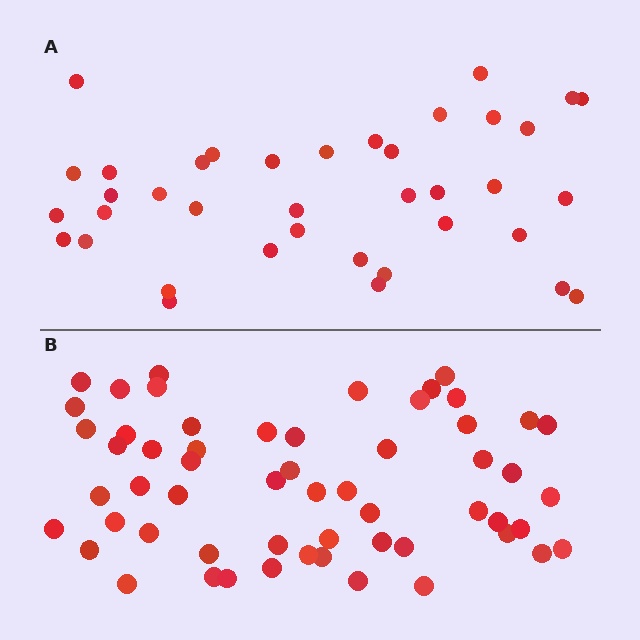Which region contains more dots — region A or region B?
Region B (the bottom region) has more dots.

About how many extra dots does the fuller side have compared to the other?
Region B has approximately 20 more dots than region A.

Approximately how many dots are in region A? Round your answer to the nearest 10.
About 40 dots. (The exact count is 38, which rounds to 40.)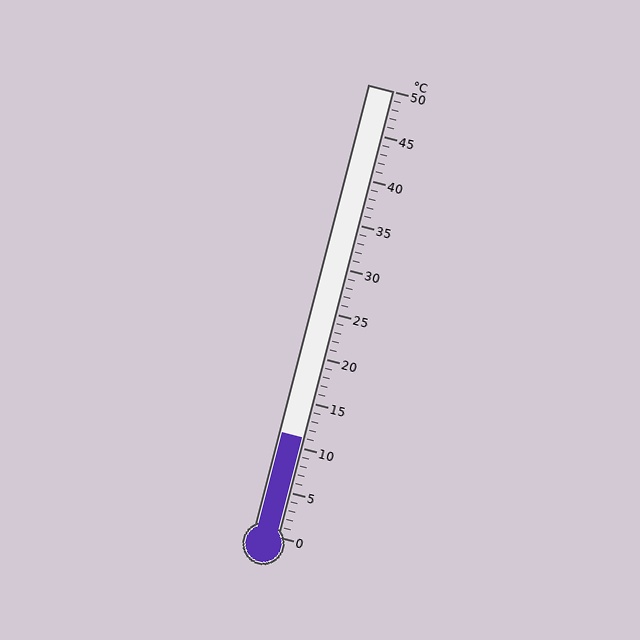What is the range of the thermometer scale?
The thermometer scale ranges from 0°C to 50°C.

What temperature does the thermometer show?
The thermometer shows approximately 11°C.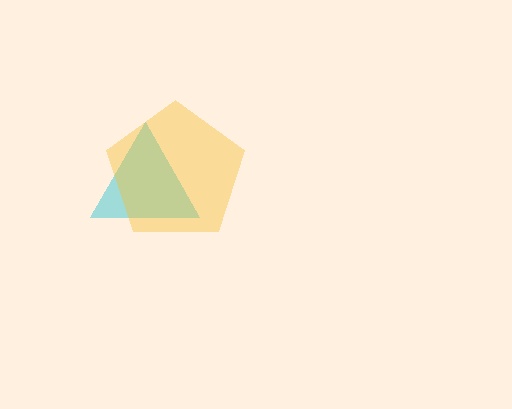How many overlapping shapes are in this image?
There are 2 overlapping shapes in the image.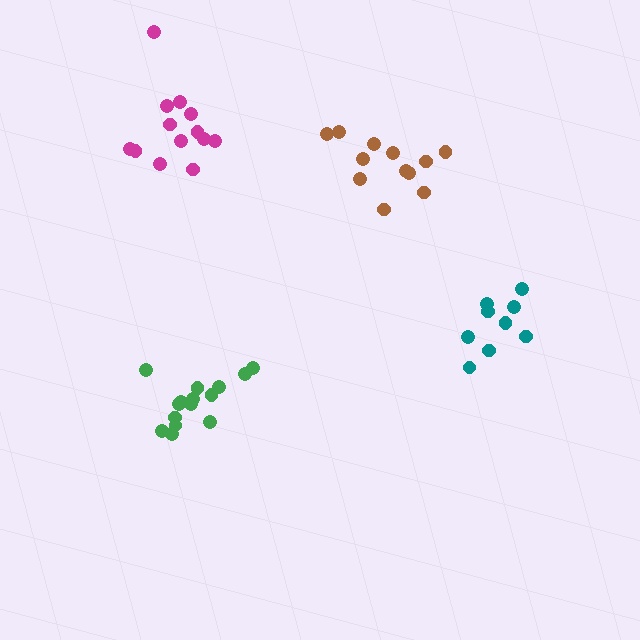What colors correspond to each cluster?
The clusters are colored: teal, magenta, green, brown.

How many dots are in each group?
Group 1: 9 dots, Group 2: 13 dots, Group 3: 15 dots, Group 4: 12 dots (49 total).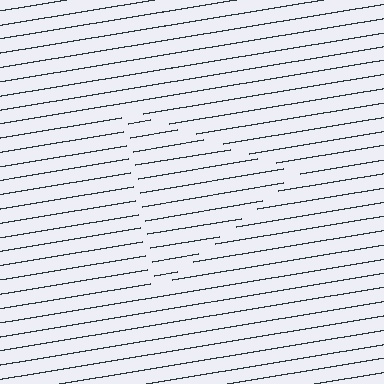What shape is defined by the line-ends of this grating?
An illusory triangle. The interior of the shape contains the same grating, shifted by half a period — the contour is defined by the phase discontinuity where line-ends from the inner and outer gratings abut.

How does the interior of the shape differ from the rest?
The interior of the shape contains the same grating, shifted by half a period — the contour is defined by the phase discontinuity where line-ends from the inner and outer gratings abut.